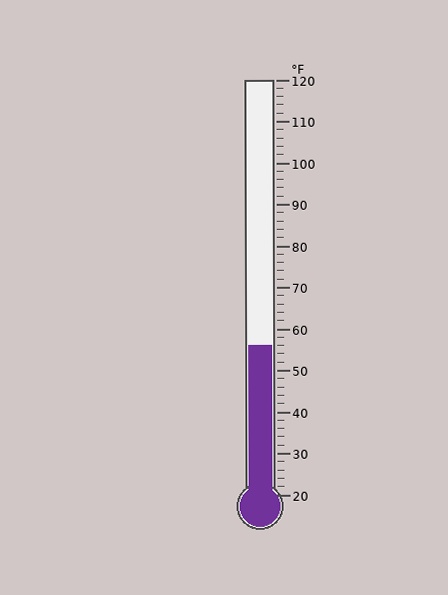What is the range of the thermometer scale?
The thermometer scale ranges from 20°F to 120°F.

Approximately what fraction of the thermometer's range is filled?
The thermometer is filled to approximately 35% of its range.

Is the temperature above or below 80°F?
The temperature is below 80°F.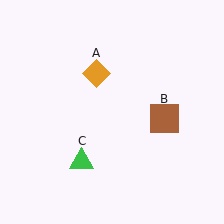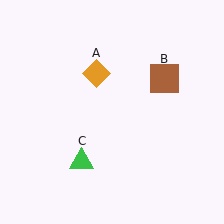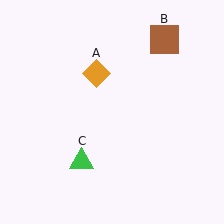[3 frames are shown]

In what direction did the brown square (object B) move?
The brown square (object B) moved up.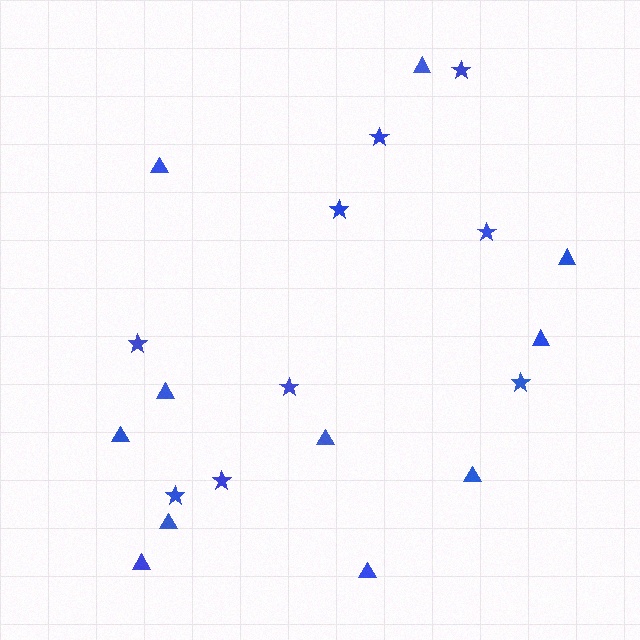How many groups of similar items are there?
There are 2 groups: one group of triangles (11) and one group of stars (9).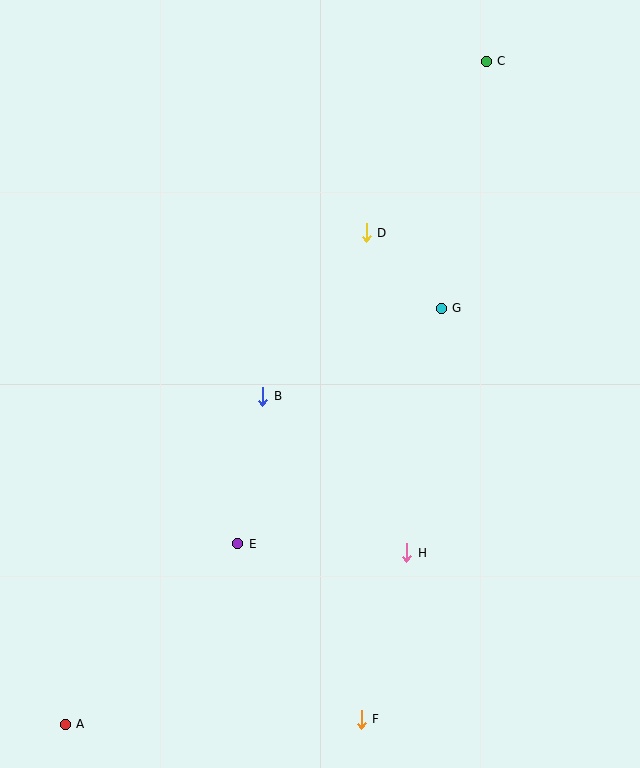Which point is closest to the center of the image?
Point B at (263, 396) is closest to the center.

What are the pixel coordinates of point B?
Point B is at (263, 396).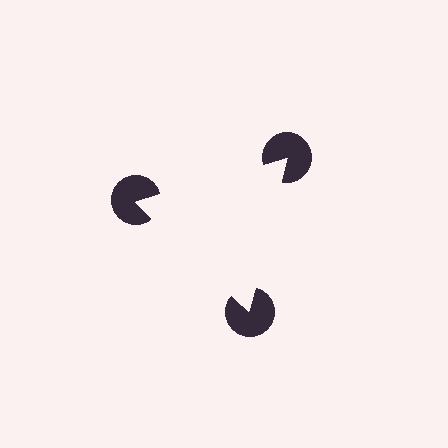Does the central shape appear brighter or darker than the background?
It typically appears slightly brighter than the background, even though no actual brightness change is drawn.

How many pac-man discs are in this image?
There are 3 — one at each vertex of the illusory triangle.